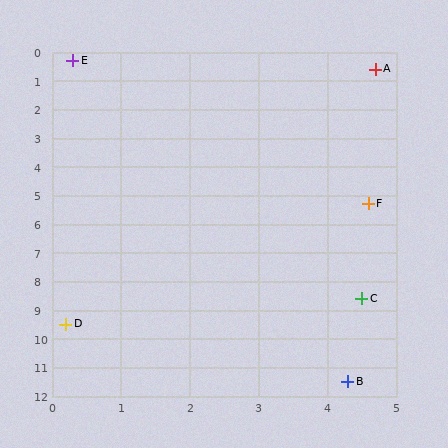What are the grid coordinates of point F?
Point F is at approximately (4.6, 5.3).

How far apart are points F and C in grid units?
Points F and C are about 3.3 grid units apart.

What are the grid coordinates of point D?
Point D is at approximately (0.2, 9.5).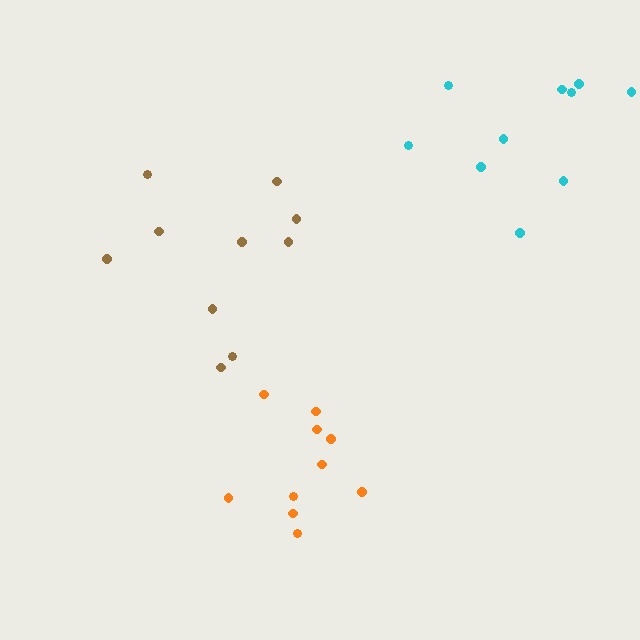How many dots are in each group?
Group 1: 10 dots, Group 2: 10 dots, Group 3: 10 dots (30 total).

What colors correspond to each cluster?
The clusters are colored: brown, cyan, orange.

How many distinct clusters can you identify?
There are 3 distinct clusters.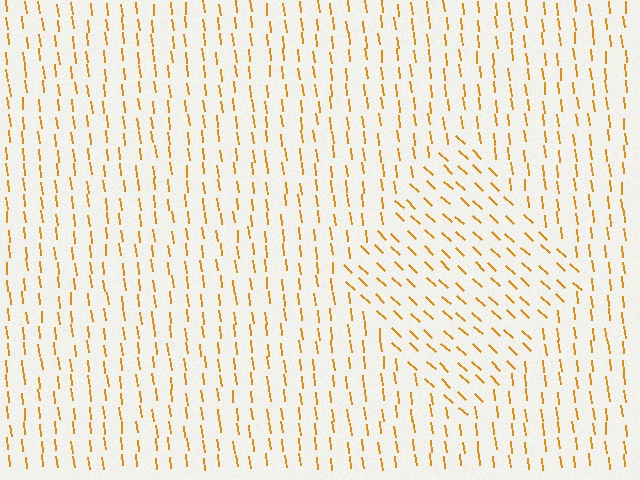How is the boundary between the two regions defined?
The boundary is defined purely by a change in line orientation (approximately 40 degrees difference). All lines are the same color and thickness.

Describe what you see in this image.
The image is filled with small orange line segments. A diamond region in the image has lines oriented differently from the surrounding lines, creating a visible texture boundary.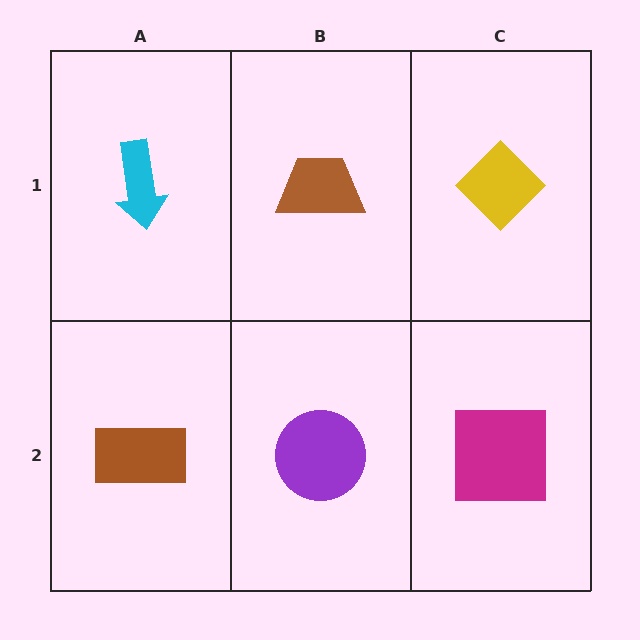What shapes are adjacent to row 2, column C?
A yellow diamond (row 1, column C), a purple circle (row 2, column B).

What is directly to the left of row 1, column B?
A cyan arrow.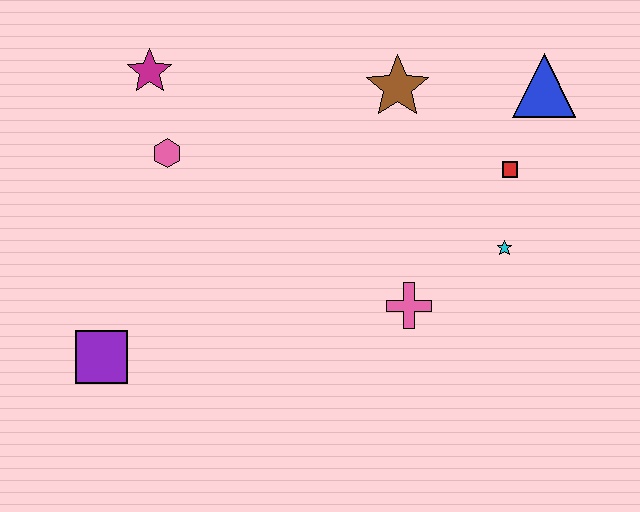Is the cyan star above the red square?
No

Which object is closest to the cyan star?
The red square is closest to the cyan star.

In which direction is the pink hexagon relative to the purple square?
The pink hexagon is above the purple square.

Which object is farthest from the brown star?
The purple square is farthest from the brown star.